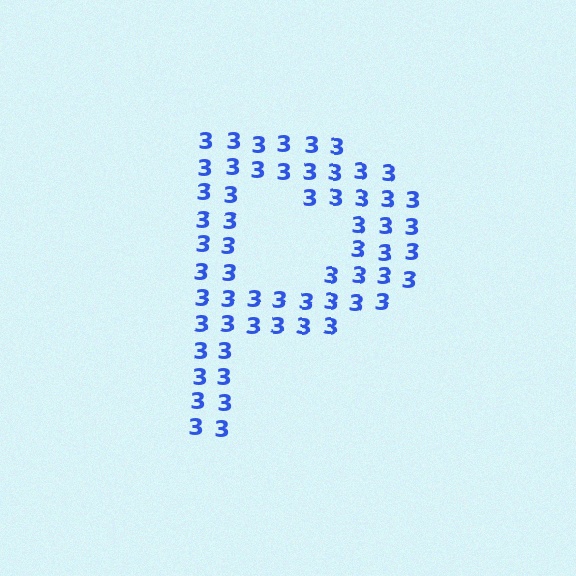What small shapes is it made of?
It is made of small digit 3's.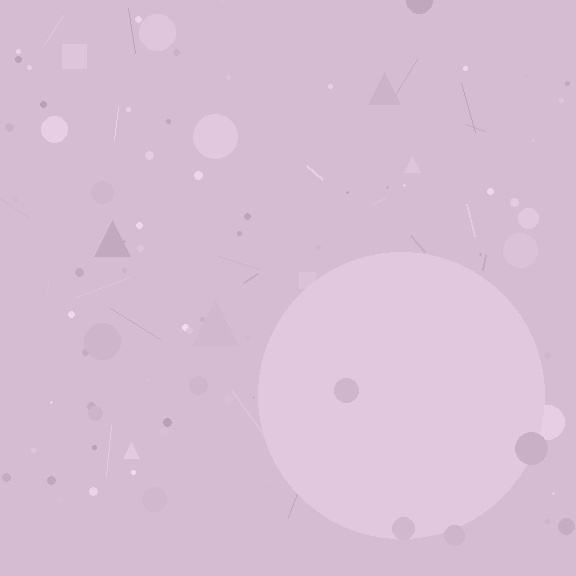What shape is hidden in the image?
A circle is hidden in the image.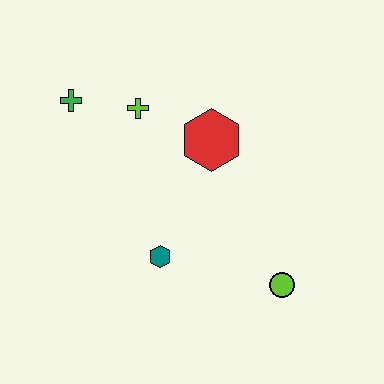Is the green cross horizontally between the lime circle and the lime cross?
No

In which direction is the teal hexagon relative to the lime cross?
The teal hexagon is below the lime cross.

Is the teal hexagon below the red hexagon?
Yes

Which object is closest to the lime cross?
The green cross is closest to the lime cross.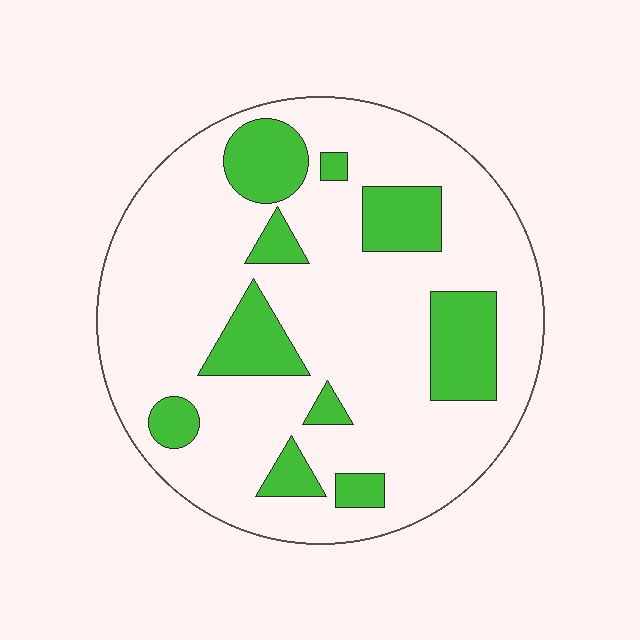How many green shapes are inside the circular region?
10.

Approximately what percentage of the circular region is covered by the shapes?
Approximately 20%.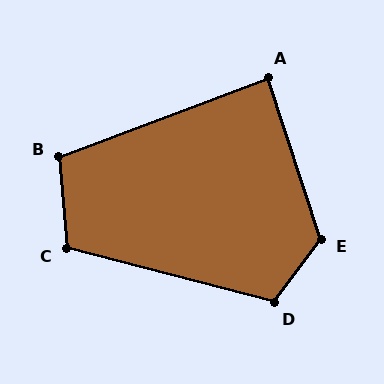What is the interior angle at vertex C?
Approximately 109 degrees (obtuse).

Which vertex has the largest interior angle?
E, at approximately 125 degrees.